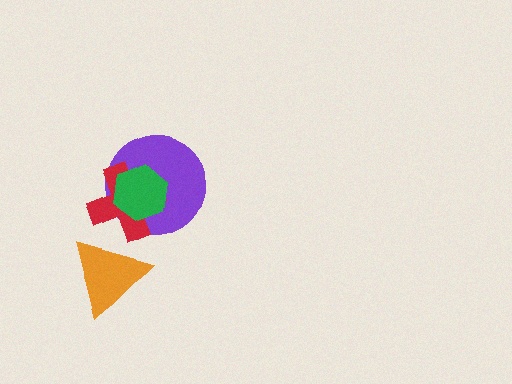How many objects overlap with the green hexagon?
2 objects overlap with the green hexagon.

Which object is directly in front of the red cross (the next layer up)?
The green hexagon is directly in front of the red cross.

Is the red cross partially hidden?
Yes, it is partially covered by another shape.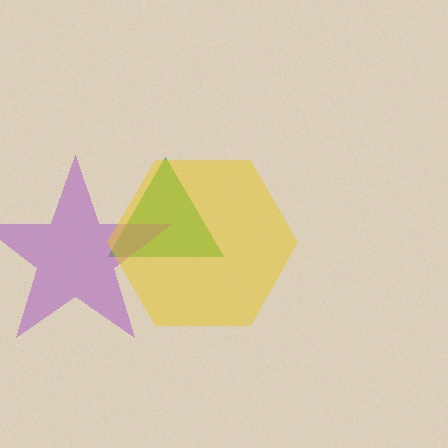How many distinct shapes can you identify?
There are 3 distinct shapes: a green triangle, a purple star, a yellow hexagon.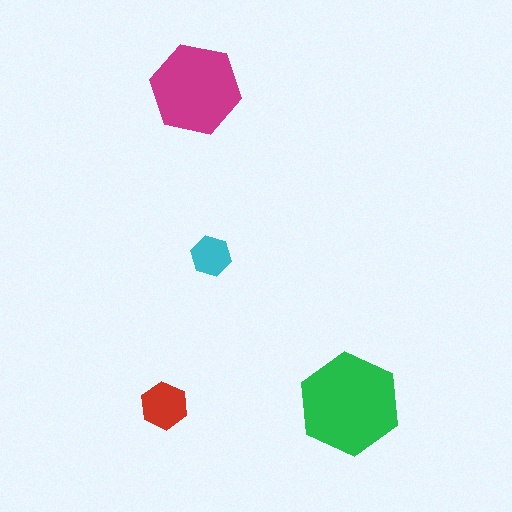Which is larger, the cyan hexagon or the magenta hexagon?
The magenta one.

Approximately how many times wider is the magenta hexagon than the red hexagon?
About 2 times wider.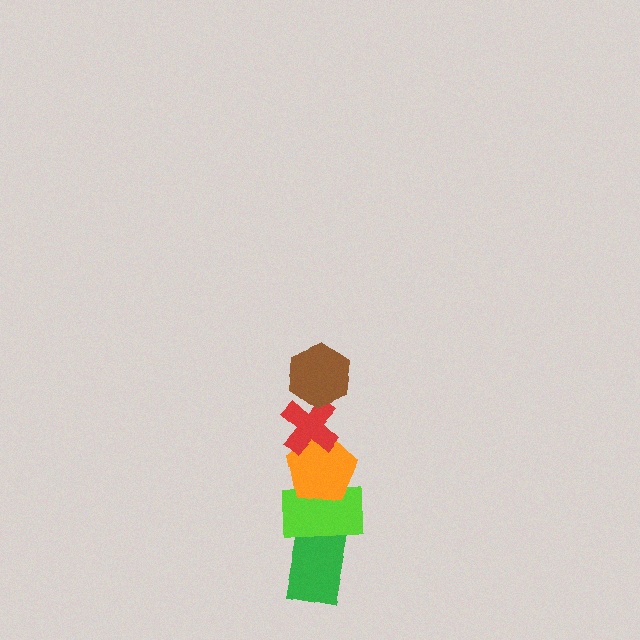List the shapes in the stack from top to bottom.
From top to bottom: the brown hexagon, the red cross, the orange pentagon, the lime rectangle, the green rectangle.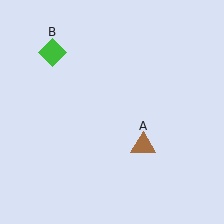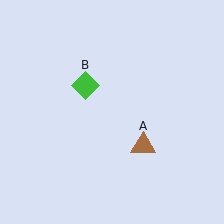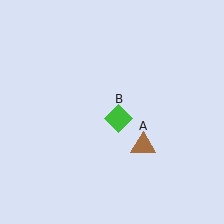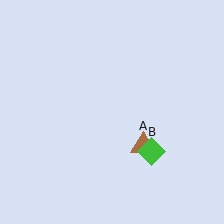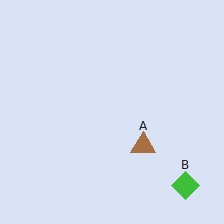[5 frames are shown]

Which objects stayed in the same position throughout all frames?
Brown triangle (object A) remained stationary.